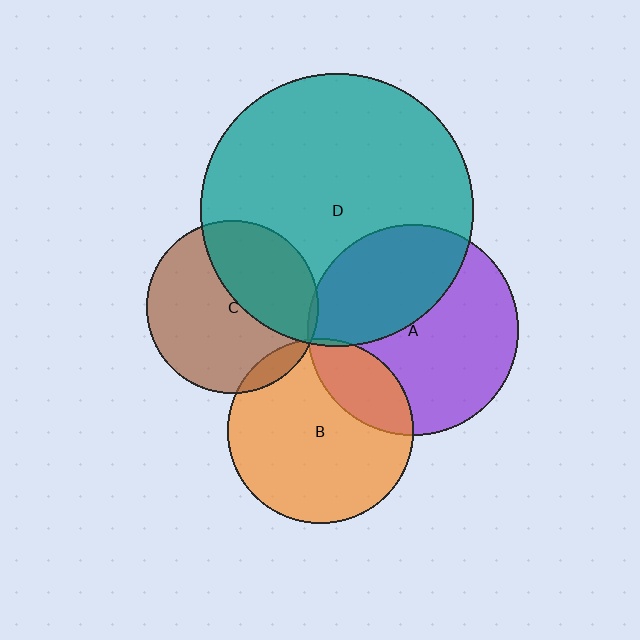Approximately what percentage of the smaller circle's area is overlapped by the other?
Approximately 40%.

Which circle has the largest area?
Circle D (teal).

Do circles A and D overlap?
Yes.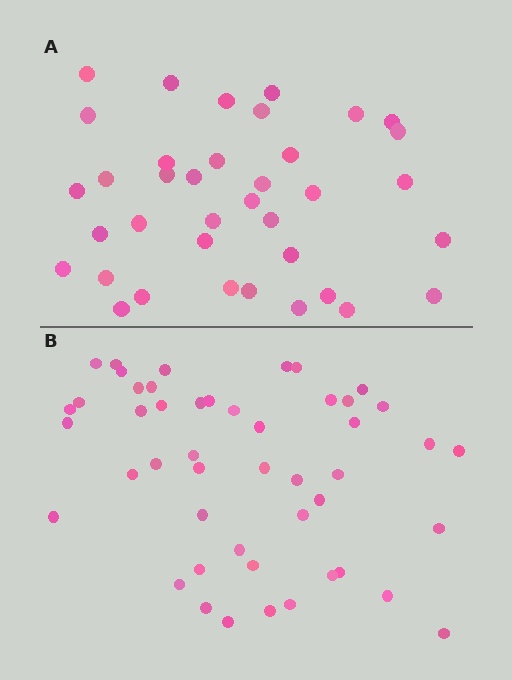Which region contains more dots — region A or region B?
Region B (the bottom region) has more dots.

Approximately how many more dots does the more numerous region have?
Region B has roughly 12 or so more dots than region A.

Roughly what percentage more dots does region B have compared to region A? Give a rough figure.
About 30% more.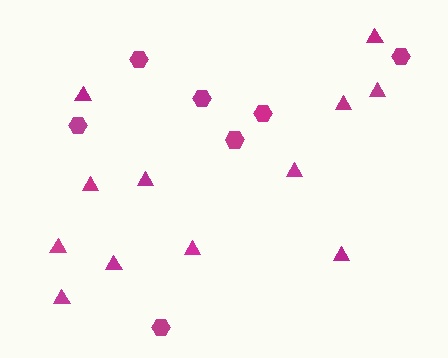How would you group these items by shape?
There are 2 groups: one group of triangles (12) and one group of hexagons (7).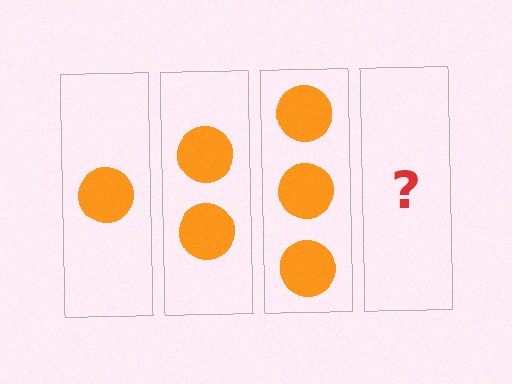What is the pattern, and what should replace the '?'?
The pattern is that each step adds one more circle. The '?' should be 4 circles.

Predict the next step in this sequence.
The next step is 4 circles.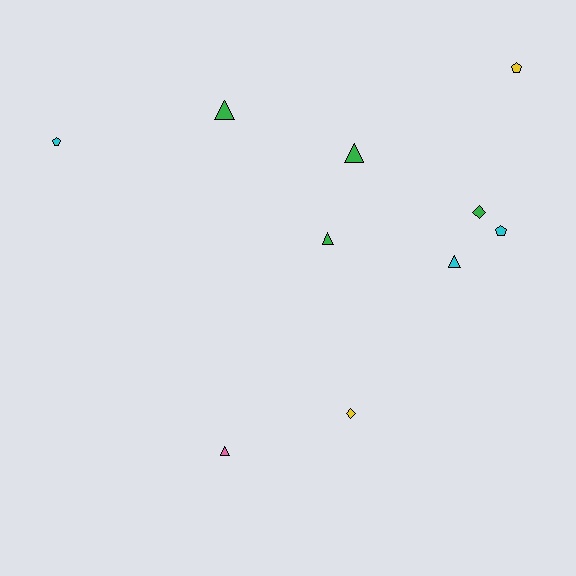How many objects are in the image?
There are 10 objects.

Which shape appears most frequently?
Triangle, with 5 objects.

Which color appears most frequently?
Green, with 4 objects.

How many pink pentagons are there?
There are no pink pentagons.